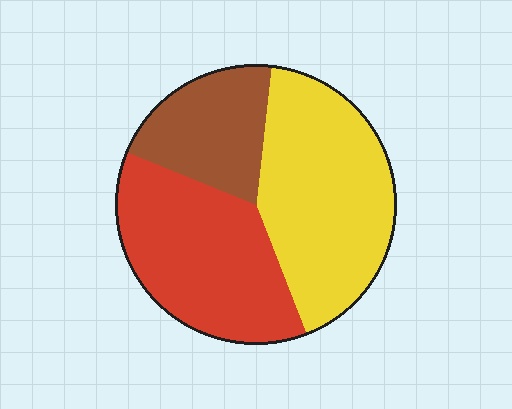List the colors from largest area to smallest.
From largest to smallest: yellow, red, brown.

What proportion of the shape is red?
Red takes up about three eighths (3/8) of the shape.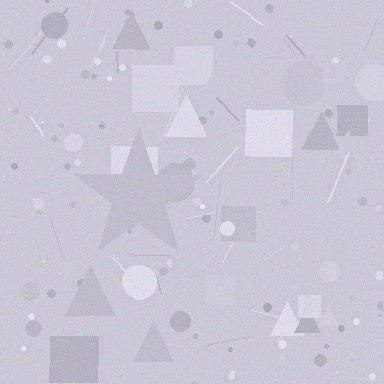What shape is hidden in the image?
A star is hidden in the image.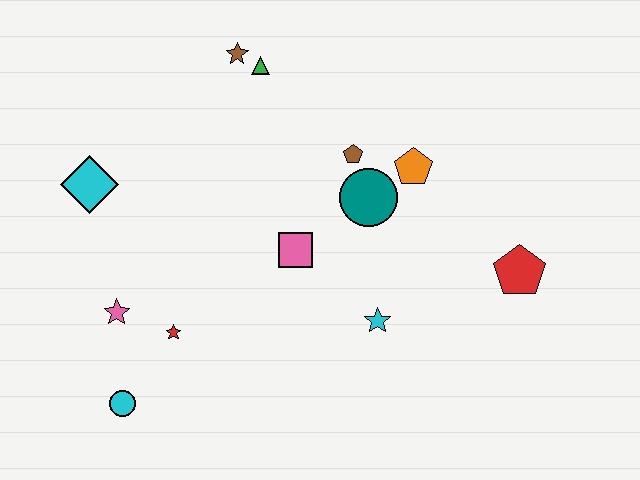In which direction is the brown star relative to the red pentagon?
The brown star is to the left of the red pentagon.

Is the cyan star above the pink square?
No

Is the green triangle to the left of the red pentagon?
Yes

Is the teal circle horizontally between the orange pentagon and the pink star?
Yes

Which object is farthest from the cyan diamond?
The red pentagon is farthest from the cyan diamond.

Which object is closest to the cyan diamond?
The pink star is closest to the cyan diamond.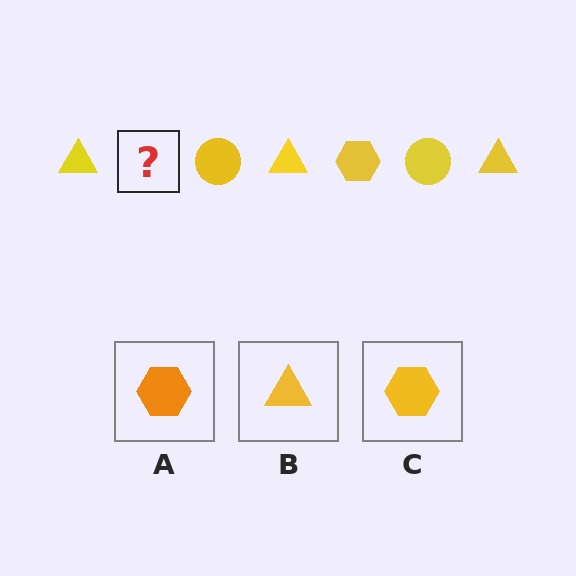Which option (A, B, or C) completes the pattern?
C.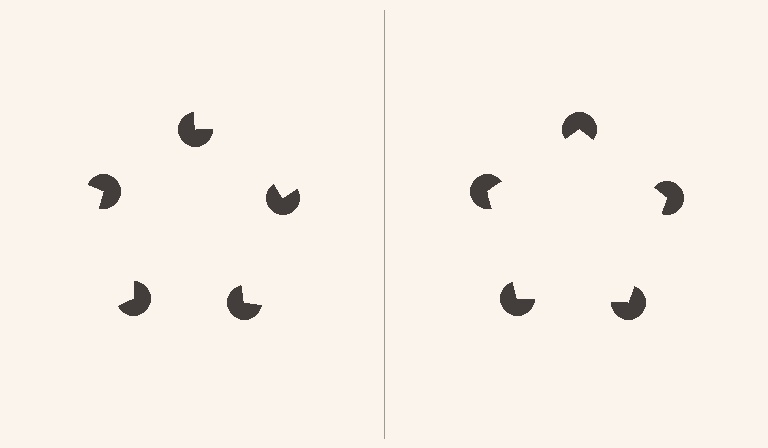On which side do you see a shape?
An illusory pentagon appears on the right side. On the left side the wedge cuts are rotated, so no coherent shape forms.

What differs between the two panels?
The pac-man discs are positioned identically on both sides; only the wedge orientations differ. On the right they align to a pentagon; on the left they are misaligned.